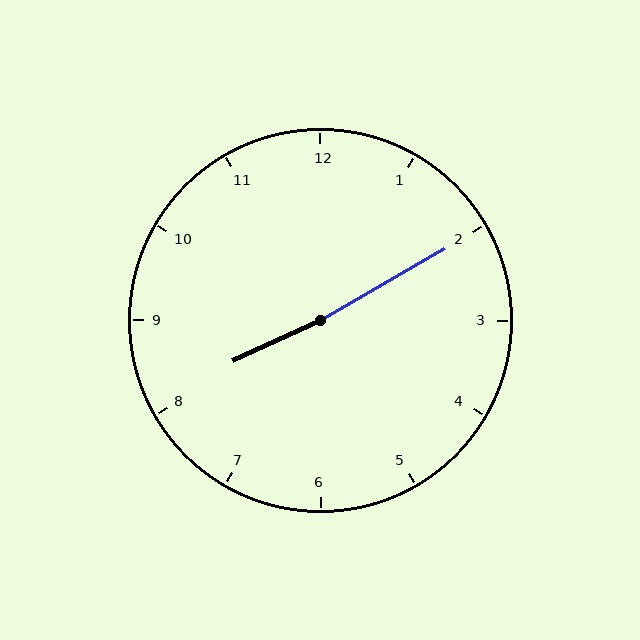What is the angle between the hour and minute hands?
Approximately 175 degrees.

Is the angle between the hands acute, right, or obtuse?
It is obtuse.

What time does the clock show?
8:10.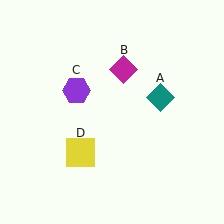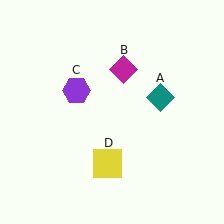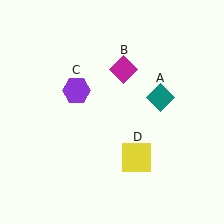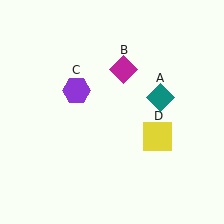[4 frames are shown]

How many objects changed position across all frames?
1 object changed position: yellow square (object D).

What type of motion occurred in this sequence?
The yellow square (object D) rotated counterclockwise around the center of the scene.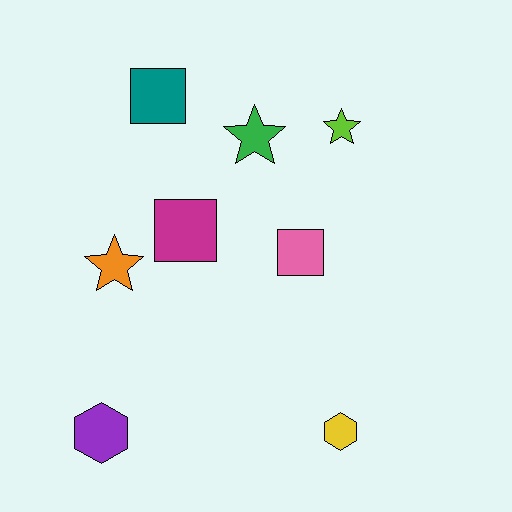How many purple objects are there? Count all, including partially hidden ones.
There is 1 purple object.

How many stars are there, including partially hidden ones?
There are 3 stars.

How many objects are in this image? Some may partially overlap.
There are 8 objects.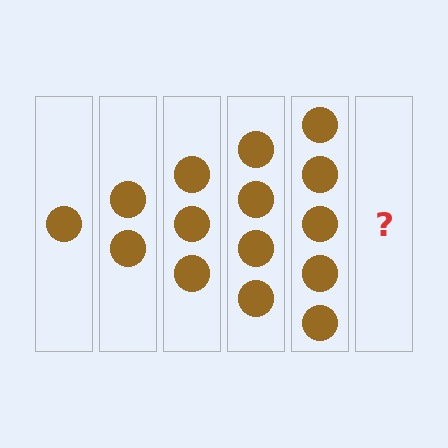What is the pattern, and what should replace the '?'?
The pattern is that each step adds one more circle. The '?' should be 6 circles.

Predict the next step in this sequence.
The next step is 6 circles.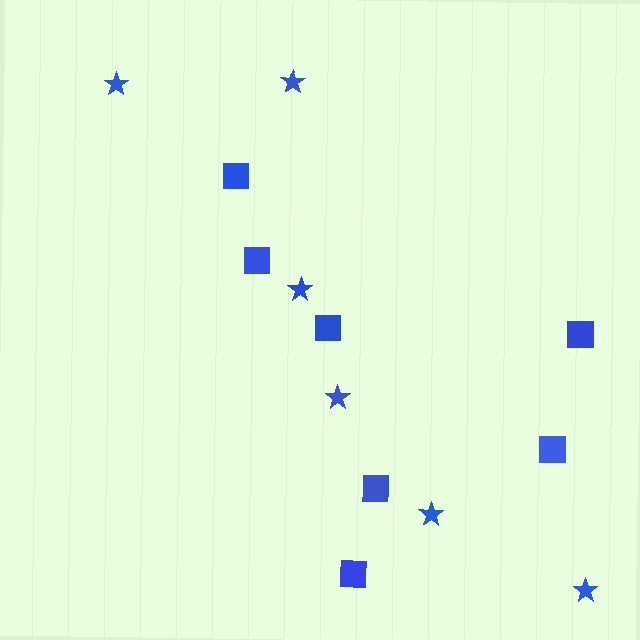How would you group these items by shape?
There are 2 groups: one group of squares (7) and one group of stars (6).